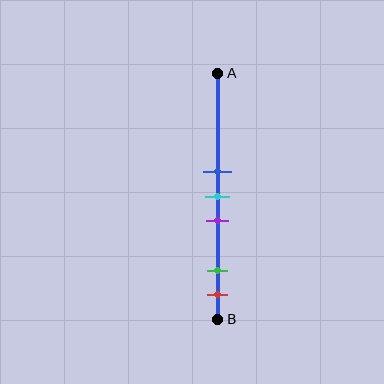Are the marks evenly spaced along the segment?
No, the marks are not evenly spaced.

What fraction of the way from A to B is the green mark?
The green mark is approximately 80% (0.8) of the way from A to B.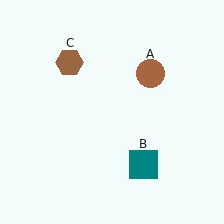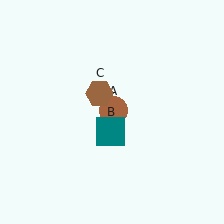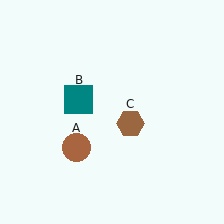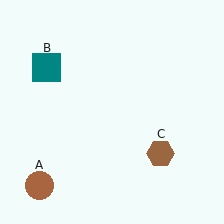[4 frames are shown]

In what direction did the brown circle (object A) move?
The brown circle (object A) moved down and to the left.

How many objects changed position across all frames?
3 objects changed position: brown circle (object A), teal square (object B), brown hexagon (object C).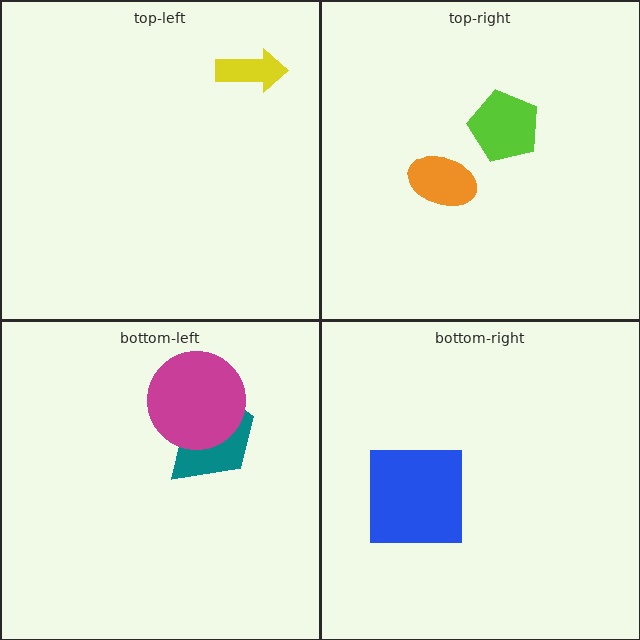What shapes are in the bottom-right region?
The blue square.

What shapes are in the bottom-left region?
The teal trapezoid, the magenta circle.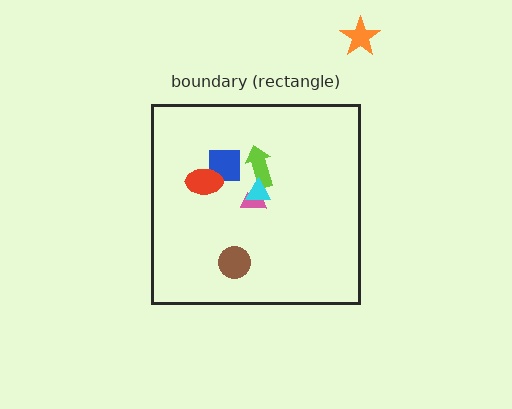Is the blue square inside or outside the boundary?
Inside.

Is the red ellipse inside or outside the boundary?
Inside.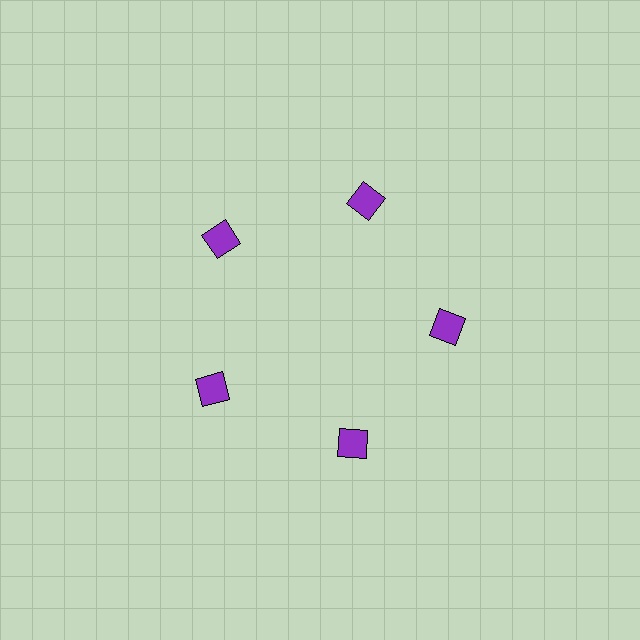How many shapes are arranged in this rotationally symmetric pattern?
There are 5 shapes, arranged in 5 groups of 1.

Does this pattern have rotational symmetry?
Yes, this pattern has 5-fold rotational symmetry. It looks the same after rotating 72 degrees around the center.